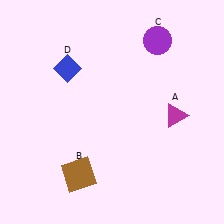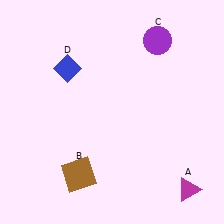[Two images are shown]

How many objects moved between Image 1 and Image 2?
1 object moved between the two images.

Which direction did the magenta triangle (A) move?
The magenta triangle (A) moved down.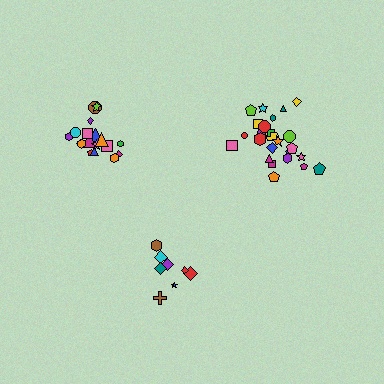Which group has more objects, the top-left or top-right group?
The top-right group.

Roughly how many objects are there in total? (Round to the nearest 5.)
Roughly 50 objects in total.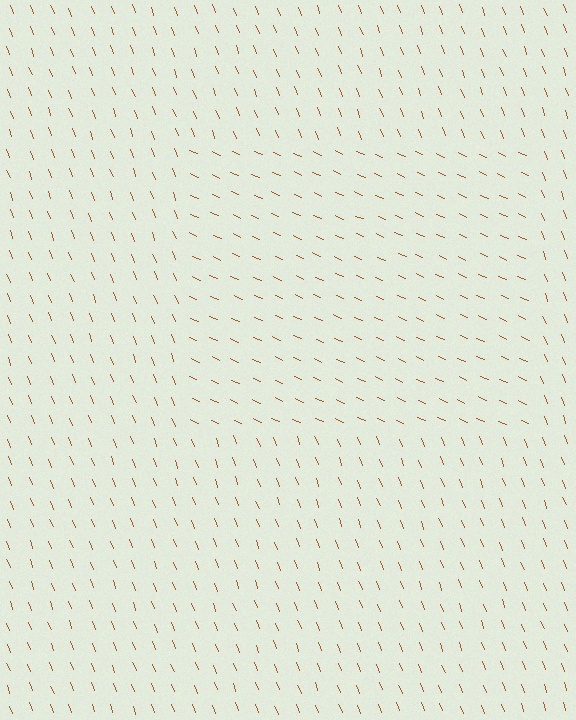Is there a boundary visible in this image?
Yes, there is a texture boundary formed by a change in line orientation.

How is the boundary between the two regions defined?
The boundary is defined purely by a change in line orientation (approximately 45 degrees difference). All lines are the same color and thickness.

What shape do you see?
I see a rectangle.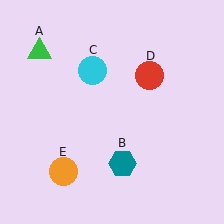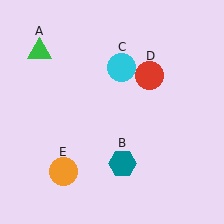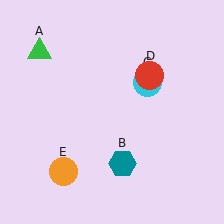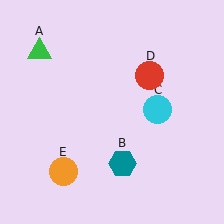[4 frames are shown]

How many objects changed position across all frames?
1 object changed position: cyan circle (object C).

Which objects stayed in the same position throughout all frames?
Green triangle (object A) and teal hexagon (object B) and red circle (object D) and orange circle (object E) remained stationary.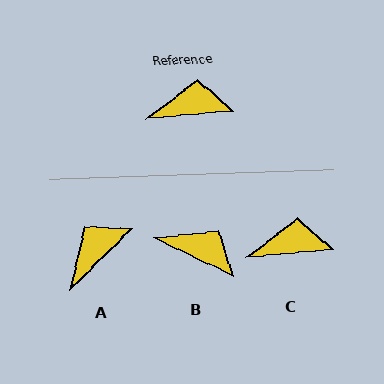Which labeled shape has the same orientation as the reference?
C.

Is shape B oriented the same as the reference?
No, it is off by about 31 degrees.